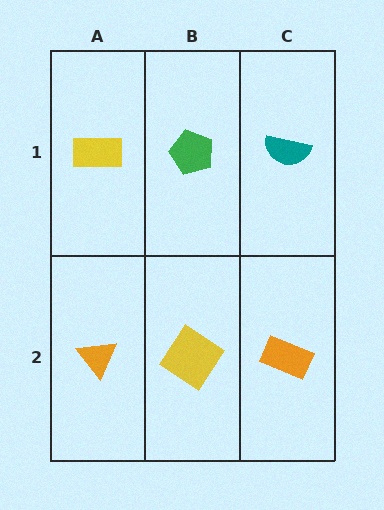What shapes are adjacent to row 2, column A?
A yellow rectangle (row 1, column A), a yellow diamond (row 2, column B).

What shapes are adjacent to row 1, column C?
An orange rectangle (row 2, column C), a green pentagon (row 1, column B).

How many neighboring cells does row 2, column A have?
2.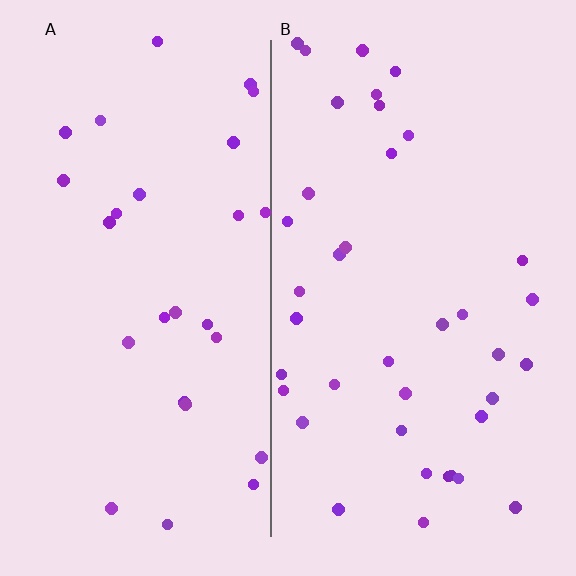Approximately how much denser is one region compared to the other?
Approximately 1.4× — region B over region A.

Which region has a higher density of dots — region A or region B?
B (the right).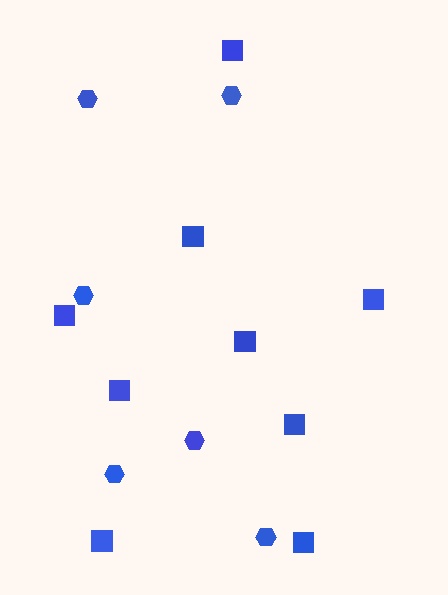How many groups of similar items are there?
There are 2 groups: one group of hexagons (6) and one group of squares (9).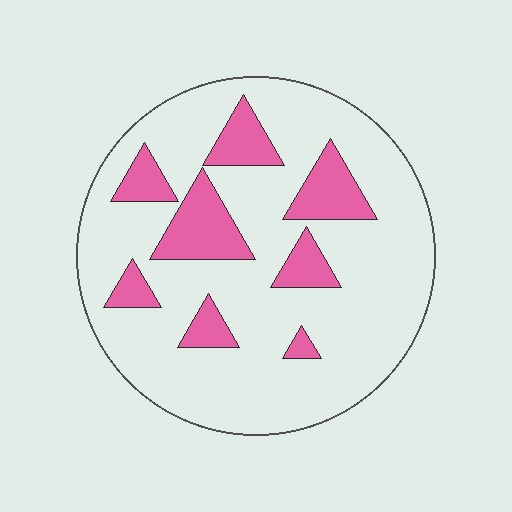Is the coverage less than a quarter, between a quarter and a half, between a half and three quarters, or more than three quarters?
Less than a quarter.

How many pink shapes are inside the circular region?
8.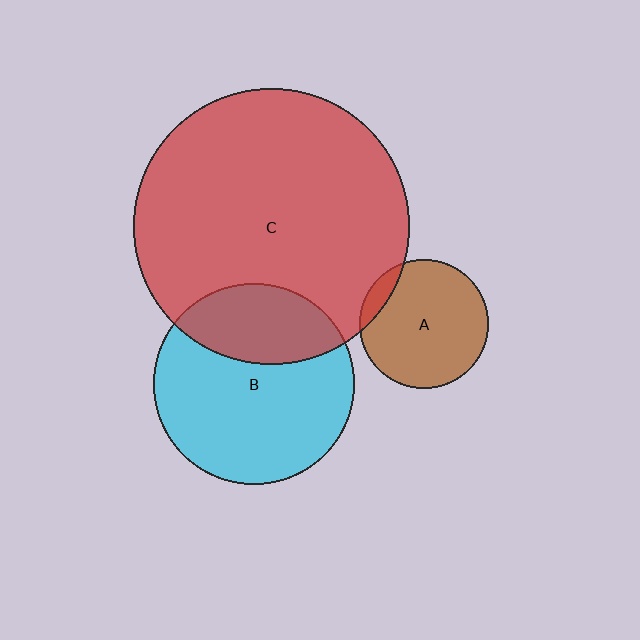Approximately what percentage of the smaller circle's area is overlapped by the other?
Approximately 30%.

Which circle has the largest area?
Circle C (red).